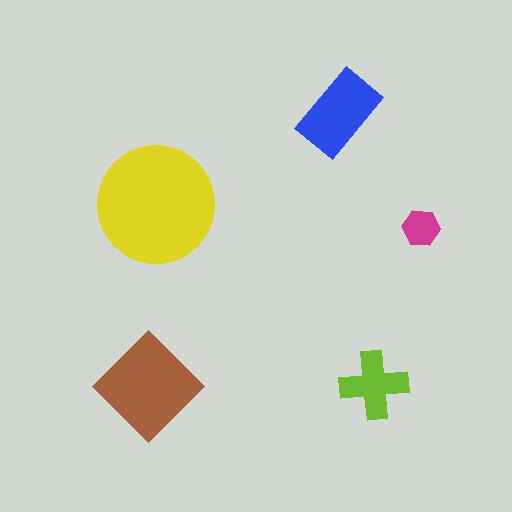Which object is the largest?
The yellow circle.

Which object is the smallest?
The magenta hexagon.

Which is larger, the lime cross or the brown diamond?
The brown diamond.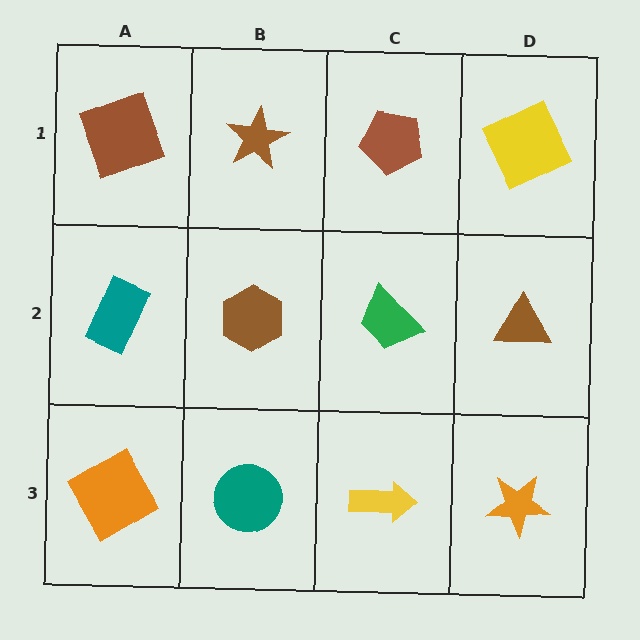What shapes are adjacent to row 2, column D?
A yellow square (row 1, column D), an orange star (row 3, column D), a green trapezoid (row 2, column C).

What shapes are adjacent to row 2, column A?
A brown square (row 1, column A), an orange diamond (row 3, column A), a brown hexagon (row 2, column B).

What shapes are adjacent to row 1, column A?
A teal rectangle (row 2, column A), a brown star (row 1, column B).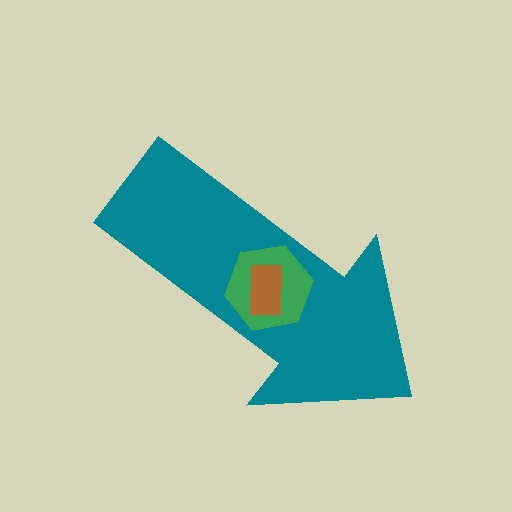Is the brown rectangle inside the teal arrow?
Yes.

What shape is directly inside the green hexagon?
The brown rectangle.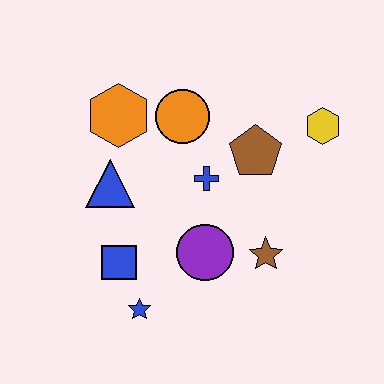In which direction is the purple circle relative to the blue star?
The purple circle is to the right of the blue star.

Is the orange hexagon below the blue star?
No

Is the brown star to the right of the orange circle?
Yes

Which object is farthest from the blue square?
The yellow hexagon is farthest from the blue square.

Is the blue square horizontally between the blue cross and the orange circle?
No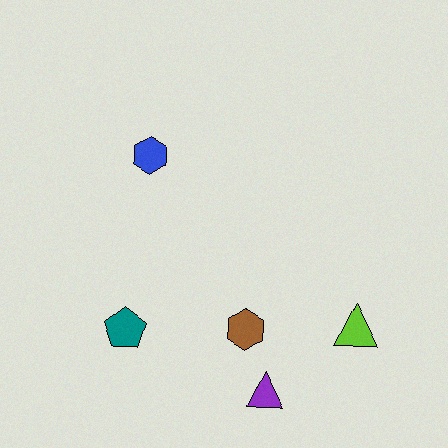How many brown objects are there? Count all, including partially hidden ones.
There is 1 brown object.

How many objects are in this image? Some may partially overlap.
There are 5 objects.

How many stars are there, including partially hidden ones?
There are no stars.